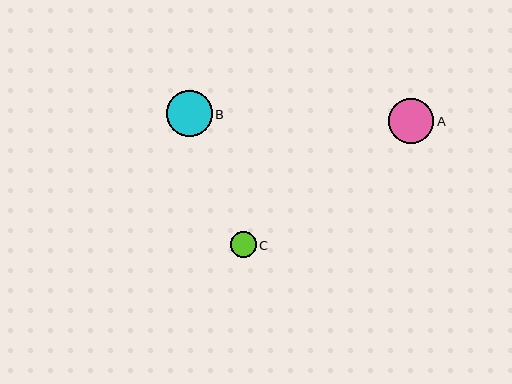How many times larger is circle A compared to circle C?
Circle A is approximately 1.7 times the size of circle C.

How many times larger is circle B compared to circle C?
Circle B is approximately 1.8 times the size of circle C.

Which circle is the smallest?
Circle C is the smallest with a size of approximately 26 pixels.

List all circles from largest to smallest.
From largest to smallest: B, A, C.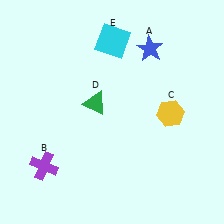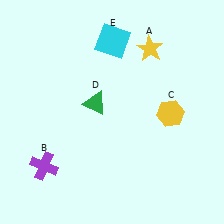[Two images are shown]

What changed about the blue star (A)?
In Image 1, A is blue. In Image 2, it changed to yellow.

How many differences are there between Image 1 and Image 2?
There is 1 difference between the two images.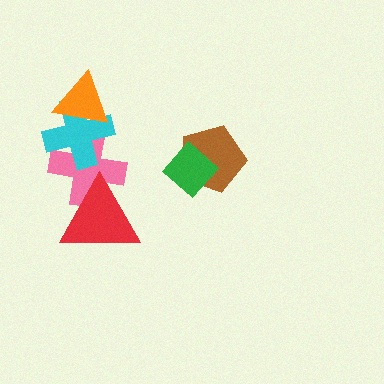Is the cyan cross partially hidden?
Yes, it is partially covered by another shape.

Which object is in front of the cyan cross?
The orange triangle is in front of the cyan cross.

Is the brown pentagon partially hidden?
Yes, it is partially covered by another shape.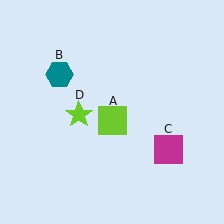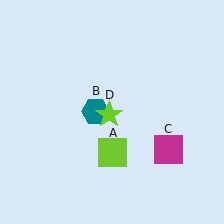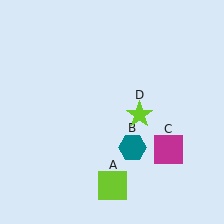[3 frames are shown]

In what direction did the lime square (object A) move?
The lime square (object A) moved down.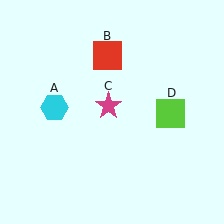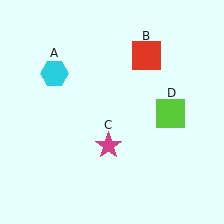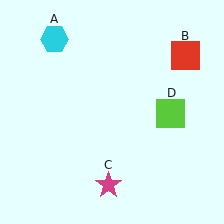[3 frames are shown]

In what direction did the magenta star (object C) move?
The magenta star (object C) moved down.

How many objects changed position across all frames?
3 objects changed position: cyan hexagon (object A), red square (object B), magenta star (object C).